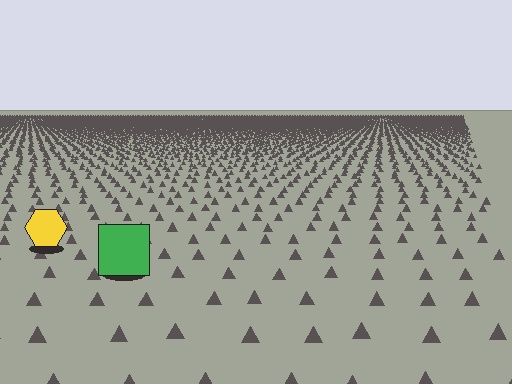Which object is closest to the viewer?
The green square is closest. The texture marks near it are larger and more spread out.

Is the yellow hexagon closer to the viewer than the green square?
No. The green square is closer — you can tell from the texture gradient: the ground texture is coarser near it.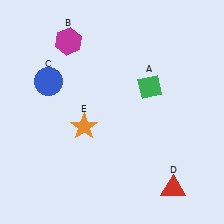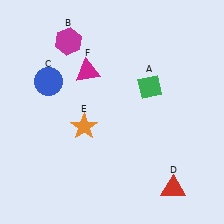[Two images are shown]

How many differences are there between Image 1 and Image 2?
There is 1 difference between the two images.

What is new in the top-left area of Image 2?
A magenta triangle (F) was added in the top-left area of Image 2.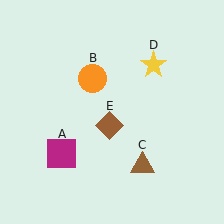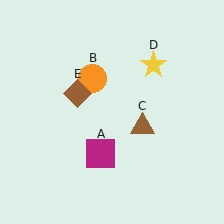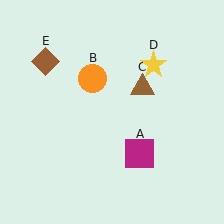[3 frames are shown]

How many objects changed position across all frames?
3 objects changed position: magenta square (object A), brown triangle (object C), brown diamond (object E).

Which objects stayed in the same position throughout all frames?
Orange circle (object B) and yellow star (object D) remained stationary.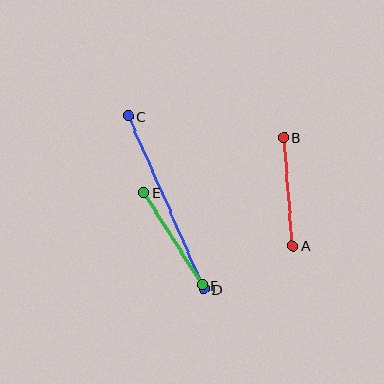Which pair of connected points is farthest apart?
Points C and D are farthest apart.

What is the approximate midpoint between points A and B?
The midpoint is at approximately (288, 192) pixels.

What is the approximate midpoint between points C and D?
The midpoint is at approximately (166, 203) pixels.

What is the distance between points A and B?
The distance is approximately 108 pixels.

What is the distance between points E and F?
The distance is approximately 109 pixels.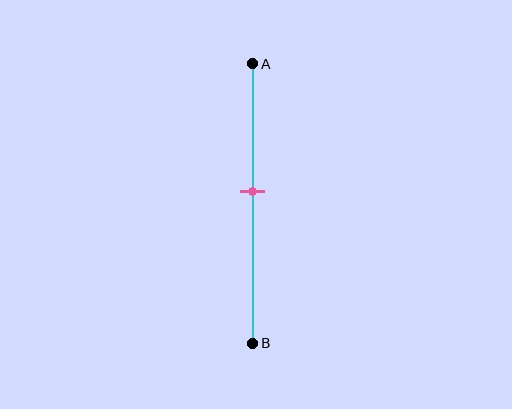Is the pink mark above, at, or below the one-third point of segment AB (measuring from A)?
The pink mark is below the one-third point of segment AB.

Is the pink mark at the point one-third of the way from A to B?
No, the mark is at about 45% from A, not at the 33% one-third point.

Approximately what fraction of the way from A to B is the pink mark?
The pink mark is approximately 45% of the way from A to B.